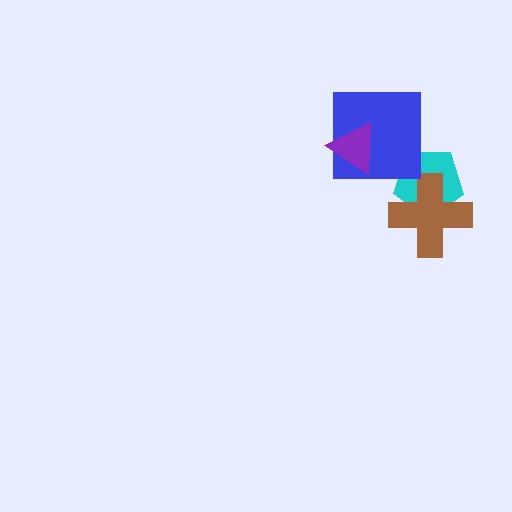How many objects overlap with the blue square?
2 objects overlap with the blue square.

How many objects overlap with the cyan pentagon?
2 objects overlap with the cyan pentagon.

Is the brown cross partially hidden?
No, no other shape covers it.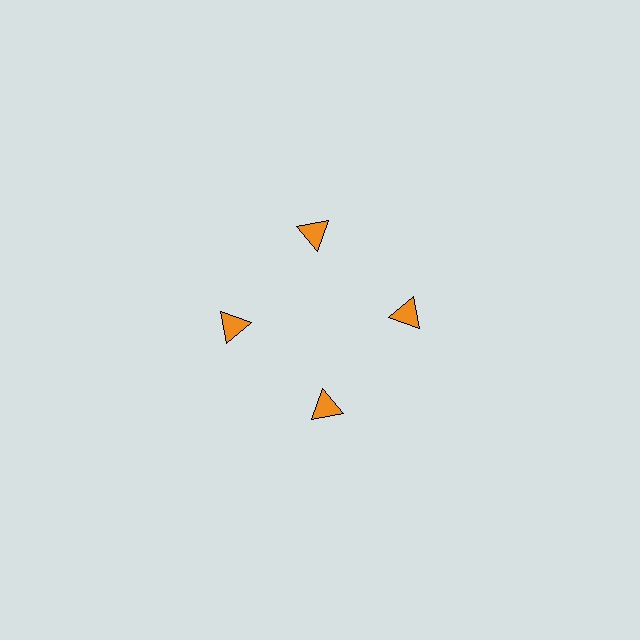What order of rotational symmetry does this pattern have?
This pattern has 4-fold rotational symmetry.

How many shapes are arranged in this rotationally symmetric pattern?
There are 4 shapes, arranged in 4 groups of 1.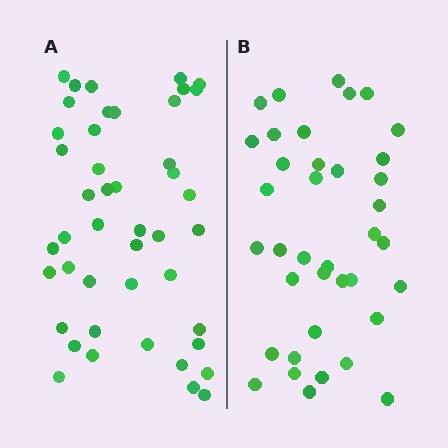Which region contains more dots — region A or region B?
Region A (the left region) has more dots.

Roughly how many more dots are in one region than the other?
Region A has roughly 8 or so more dots than region B.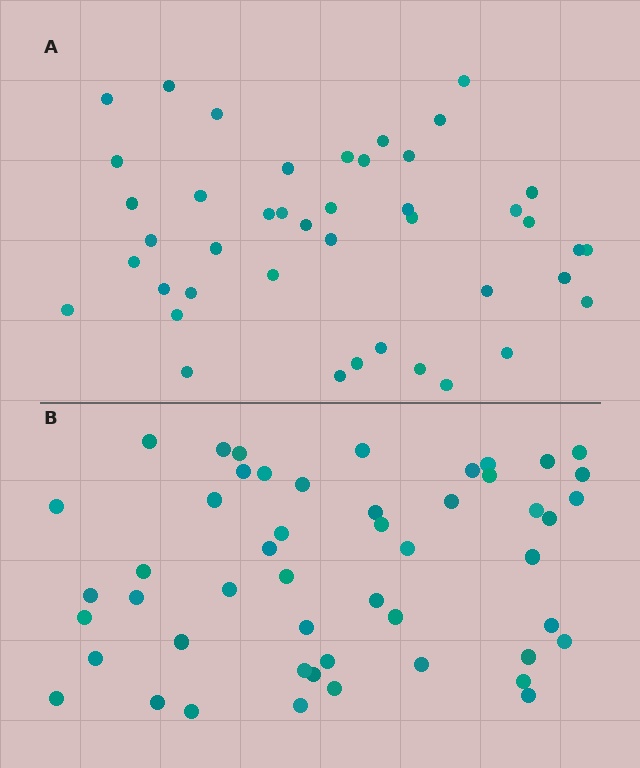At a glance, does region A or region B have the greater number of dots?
Region B (the bottom region) has more dots.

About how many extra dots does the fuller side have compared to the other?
Region B has roughly 8 or so more dots than region A.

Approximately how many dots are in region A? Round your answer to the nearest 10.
About 40 dots. (The exact count is 43, which rounds to 40.)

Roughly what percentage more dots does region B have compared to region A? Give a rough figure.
About 15% more.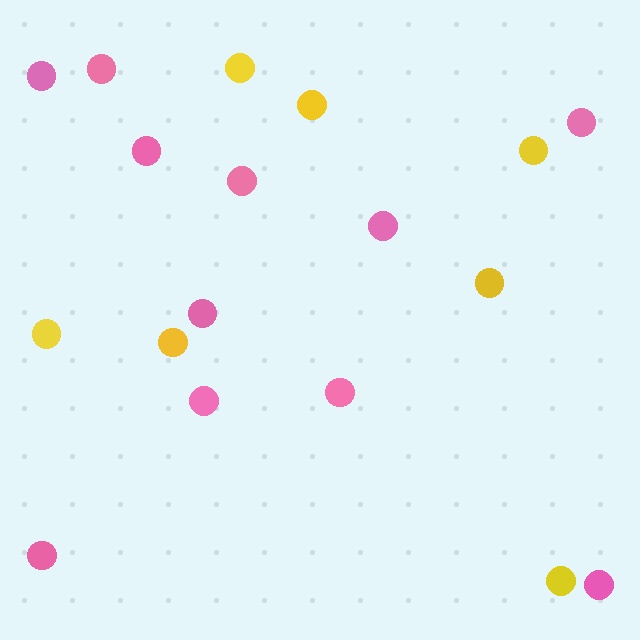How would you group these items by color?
There are 2 groups: one group of yellow circles (7) and one group of pink circles (11).